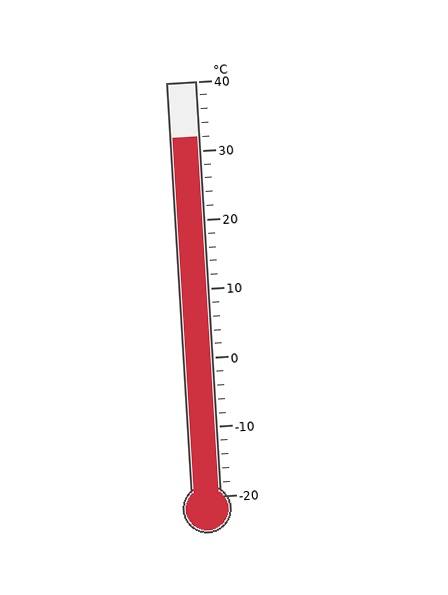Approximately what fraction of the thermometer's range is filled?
The thermometer is filled to approximately 85% of its range.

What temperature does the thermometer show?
The thermometer shows approximately 32°C.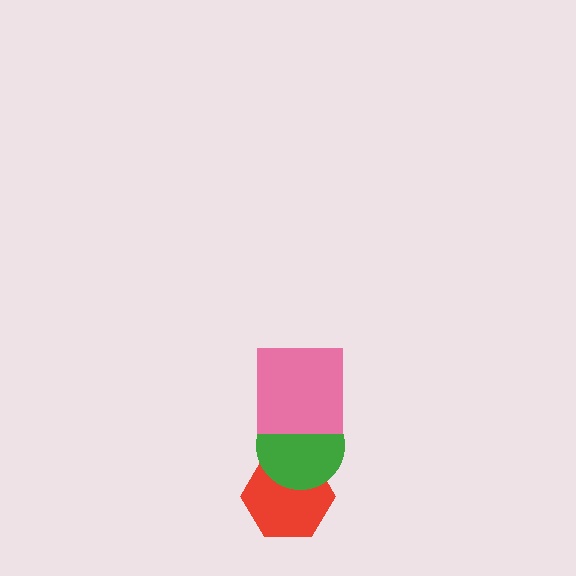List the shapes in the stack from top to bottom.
From top to bottom: the pink square, the green circle, the red hexagon.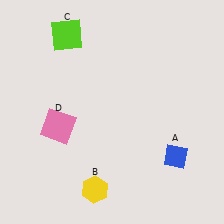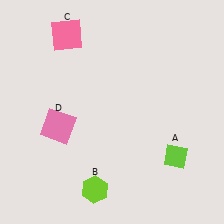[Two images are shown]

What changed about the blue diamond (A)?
In Image 1, A is blue. In Image 2, it changed to lime.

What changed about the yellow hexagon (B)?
In Image 1, B is yellow. In Image 2, it changed to lime.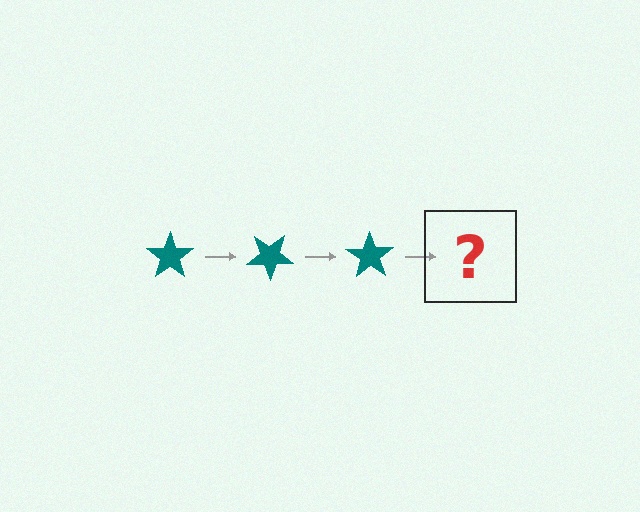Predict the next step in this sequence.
The next step is a teal star rotated 105 degrees.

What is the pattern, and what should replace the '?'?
The pattern is that the star rotates 35 degrees each step. The '?' should be a teal star rotated 105 degrees.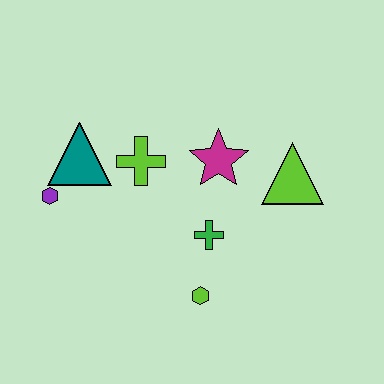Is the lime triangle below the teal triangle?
Yes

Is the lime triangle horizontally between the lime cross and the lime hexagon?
No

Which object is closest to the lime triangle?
The magenta star is closest to the lime triangle.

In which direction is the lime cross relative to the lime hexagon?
The lime cross is above the lime hexagon.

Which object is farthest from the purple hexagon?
The lime triangle is farthest from the purple hexagon.